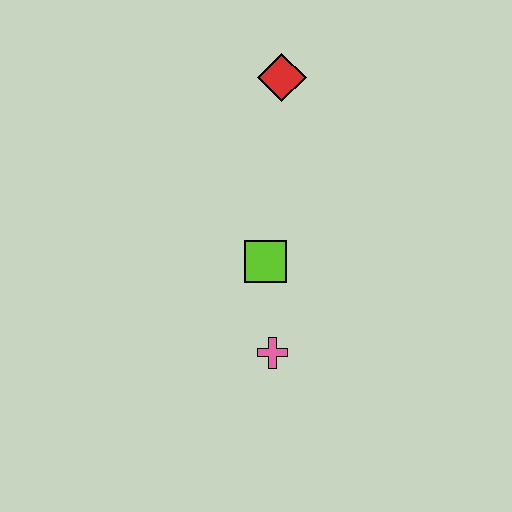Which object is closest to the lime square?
The pink cross is closest to the lime square.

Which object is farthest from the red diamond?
The pink cross is farthest from the red diamond.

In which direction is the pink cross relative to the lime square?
The pink cross is below the lime square.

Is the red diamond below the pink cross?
No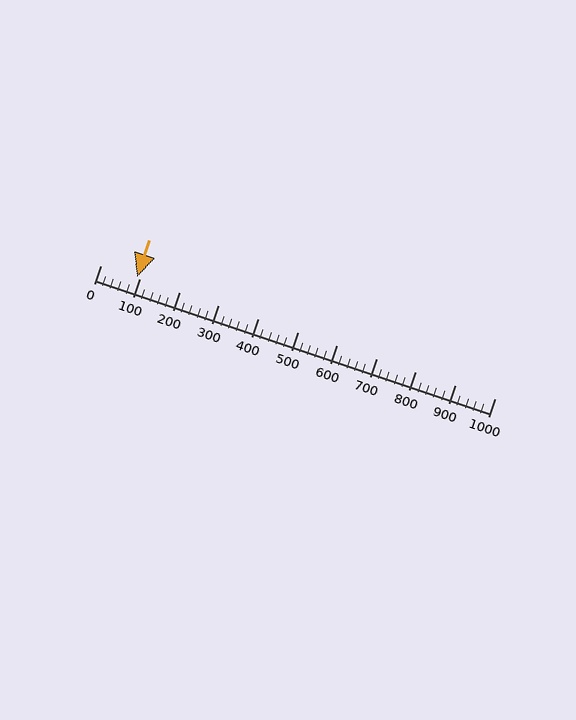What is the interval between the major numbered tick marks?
The major tick marks are spaced 100 units apart.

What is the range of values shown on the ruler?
The ruler shows values from 0 to 1000.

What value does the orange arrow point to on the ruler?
The orange arrow points to approximately 92.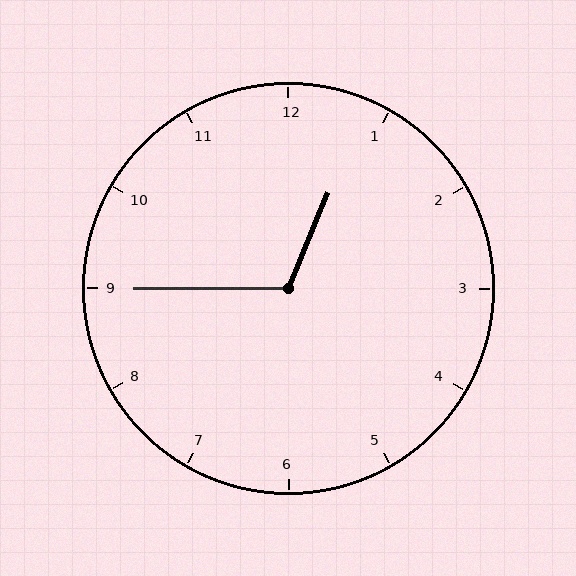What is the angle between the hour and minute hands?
Approximately 112 degrees.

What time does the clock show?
12:45.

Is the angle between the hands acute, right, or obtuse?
It is obtuse.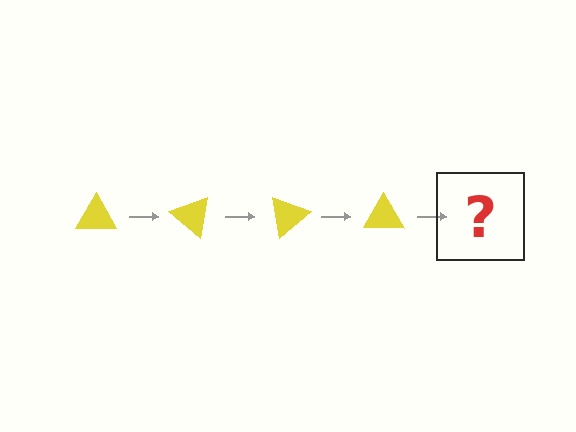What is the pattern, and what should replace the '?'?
The pattern is that the triangle rotates 40 degrees each step. The '?' should be a yellow triangle rotated 160 degrees.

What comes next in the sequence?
The next element should be a yellow triangle rotated 160 degrees.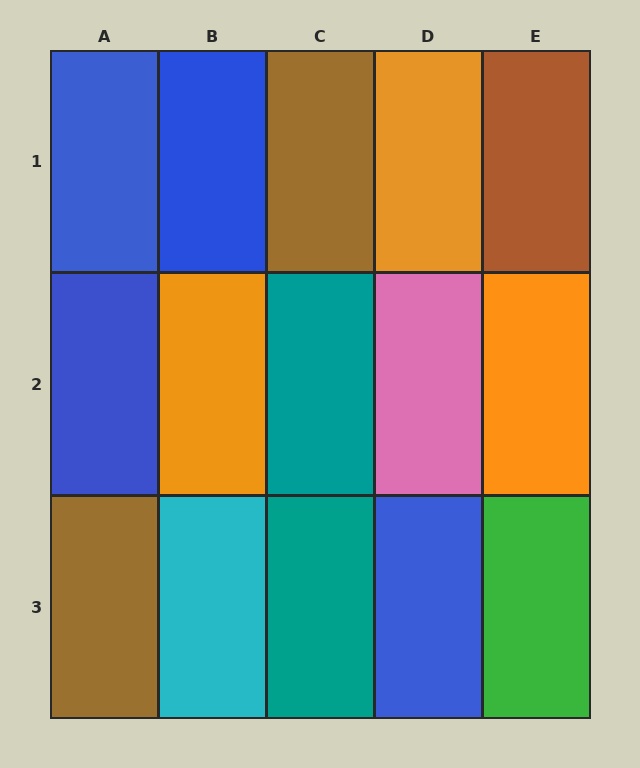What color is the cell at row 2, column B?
Orange.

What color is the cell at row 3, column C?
Teal.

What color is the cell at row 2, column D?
Pink.